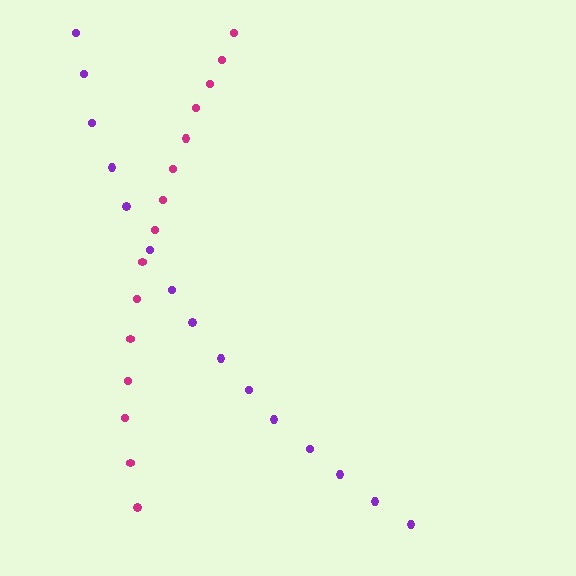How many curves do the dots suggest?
There are 2 distinct paths.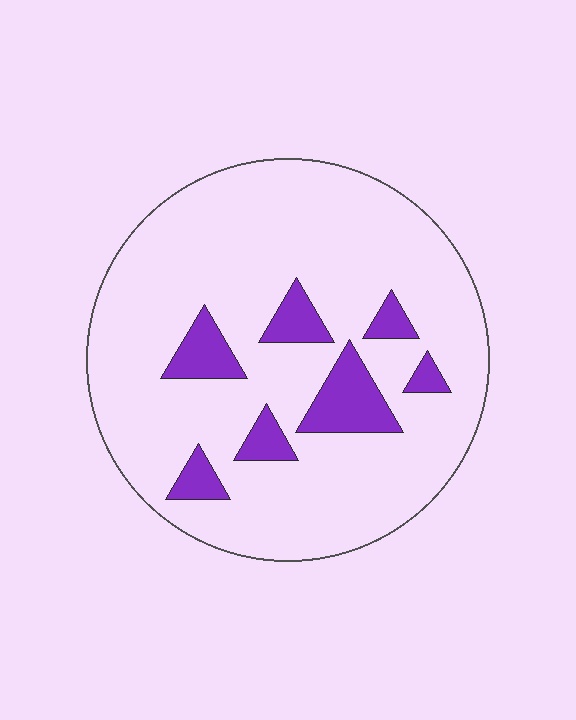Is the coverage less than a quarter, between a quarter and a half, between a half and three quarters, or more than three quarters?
Less than a quarter.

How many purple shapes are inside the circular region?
7.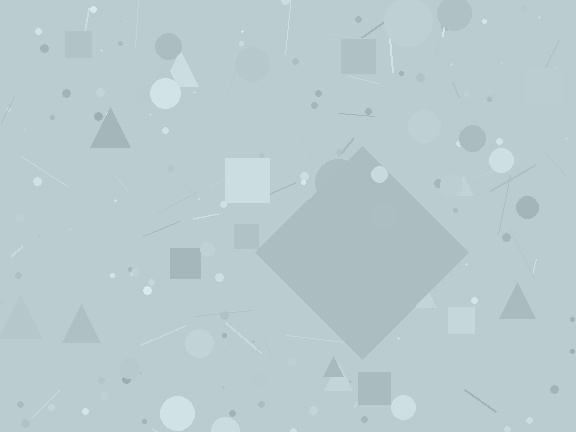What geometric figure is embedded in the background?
A diamond is embedded in the background.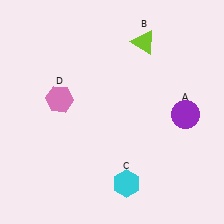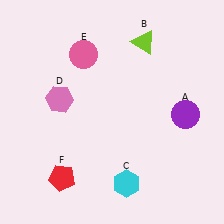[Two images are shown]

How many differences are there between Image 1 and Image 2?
There are 2 differences between the two images.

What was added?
A pink circle (E), a red pentagon (F) were added in Image 2.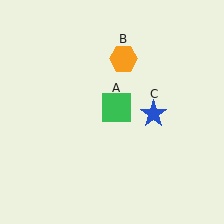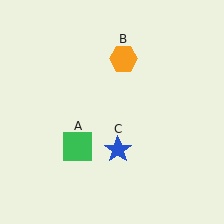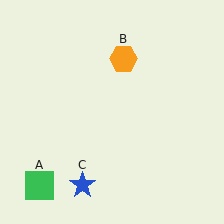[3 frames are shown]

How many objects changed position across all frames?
2 objects changed position: green square (object A), blue star (object C).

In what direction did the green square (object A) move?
The green square (object A) moved down and to the left.